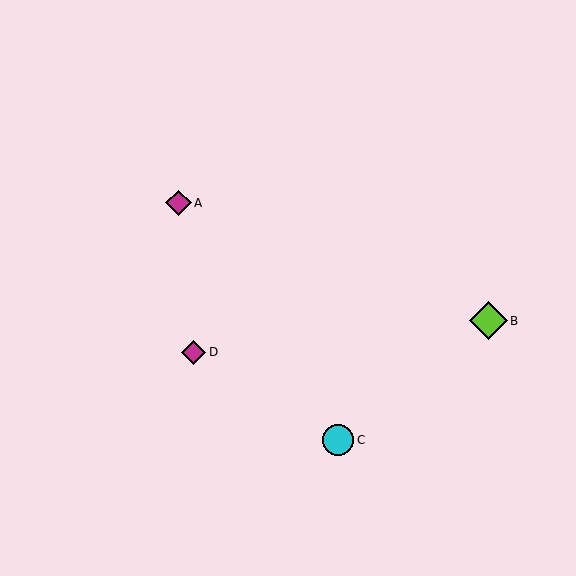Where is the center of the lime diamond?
The center of the lime diamond is at (488, 321).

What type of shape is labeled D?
Shape D is a magenta diamond.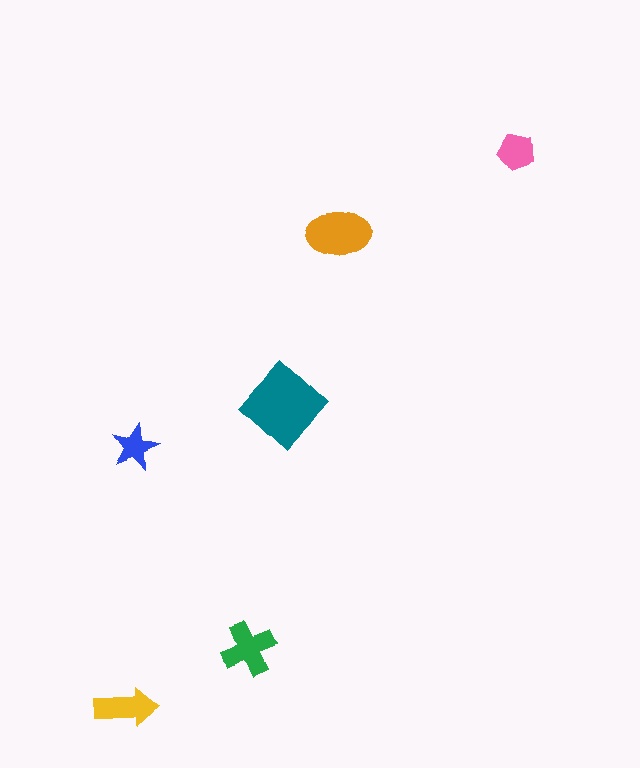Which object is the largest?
The teal diamond.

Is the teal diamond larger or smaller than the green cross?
Larger.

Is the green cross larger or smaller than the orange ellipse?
Smaller.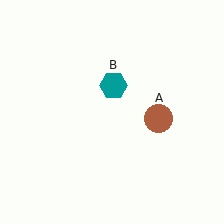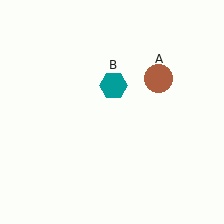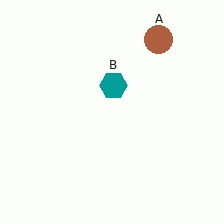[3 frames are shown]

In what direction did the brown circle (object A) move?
The brown circle (object A) moved up.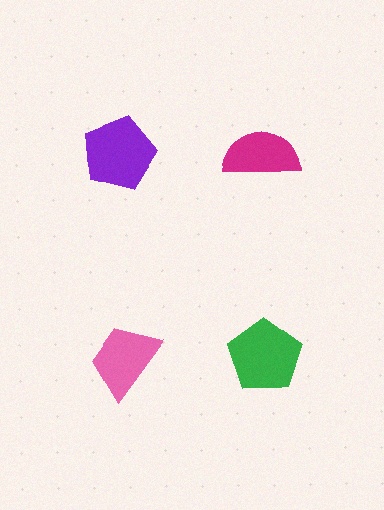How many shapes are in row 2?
2 shapes.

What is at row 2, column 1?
A pink trapezoid.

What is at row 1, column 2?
A magenta semicircle.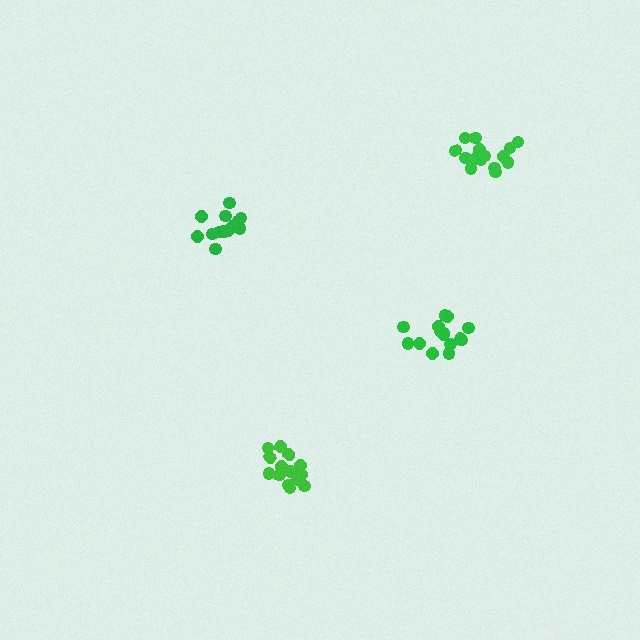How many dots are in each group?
Group 1: 15 dots, Group 2: 16 dots, Group 3: 15 dots, Group 4: 15 dots (61 total).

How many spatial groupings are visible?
There are 4 spatial groupings.